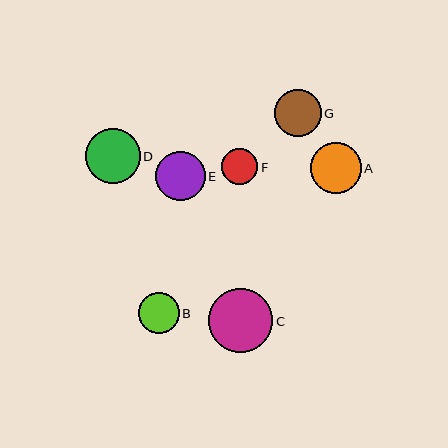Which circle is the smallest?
Circle F is the smallest with a size of approximately 36 pixels.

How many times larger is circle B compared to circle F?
Circle B is approximately 1.1 times the size of circle F.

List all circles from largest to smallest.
From largest to smallest: C, D, A, E, G, B, F.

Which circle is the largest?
Circle C is the largest with a size of approximately 64 pixels.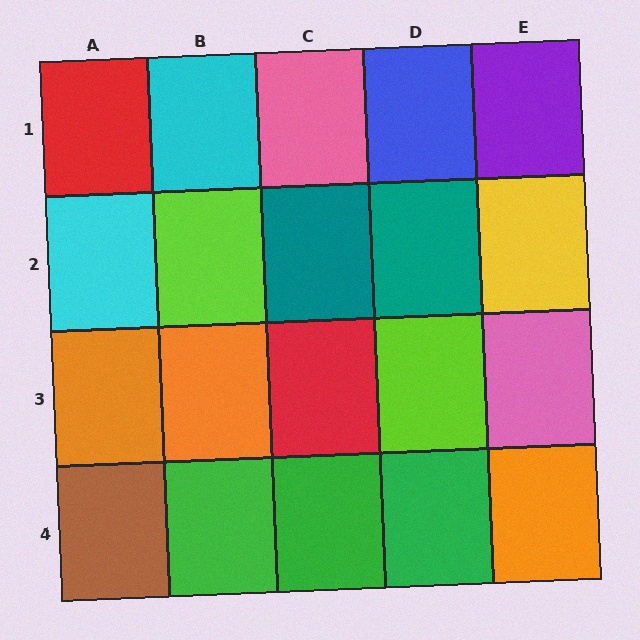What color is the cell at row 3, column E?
Pink.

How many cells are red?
2 cells are red.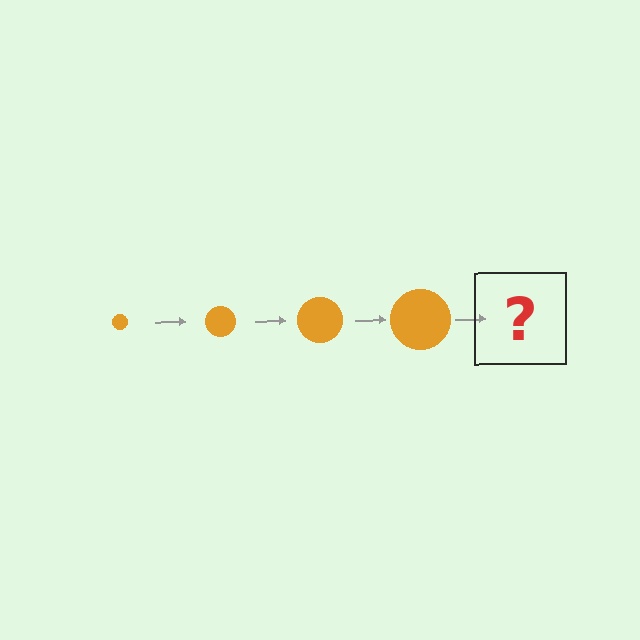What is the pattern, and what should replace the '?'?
The pattern is that the circle gets progressively larger each step. The '?' should be an orange circle, larger than the previous one.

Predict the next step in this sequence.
The next step is an orange circle, larger than the previous one.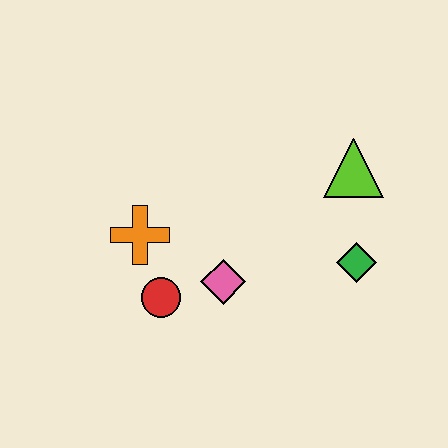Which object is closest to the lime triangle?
The green diamond is closest to the lime triangle.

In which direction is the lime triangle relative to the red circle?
The lime triangle is to the right of the red circle.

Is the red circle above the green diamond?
No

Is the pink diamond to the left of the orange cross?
No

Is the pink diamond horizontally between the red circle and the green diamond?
Yes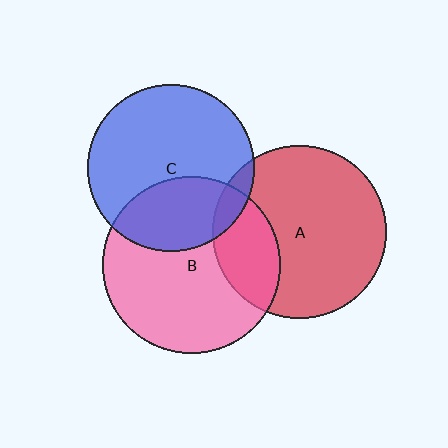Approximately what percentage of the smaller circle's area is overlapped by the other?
Approximately 10%.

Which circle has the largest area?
Circle B (pink).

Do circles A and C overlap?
Yes.